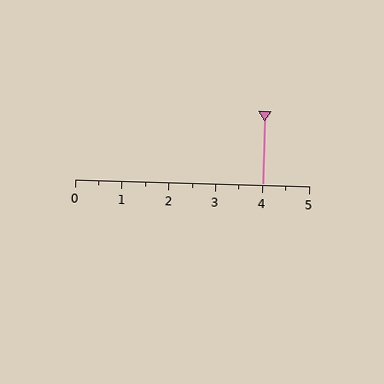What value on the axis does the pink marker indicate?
The marker indicates approximately 4.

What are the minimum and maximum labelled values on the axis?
The axis runs from 0 to 5.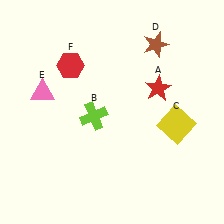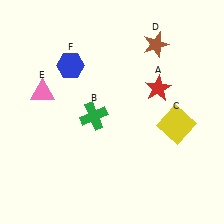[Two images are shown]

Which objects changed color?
B changed from lime to green. F changed from red to blue.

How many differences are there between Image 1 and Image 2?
There are 2 differences between the two images.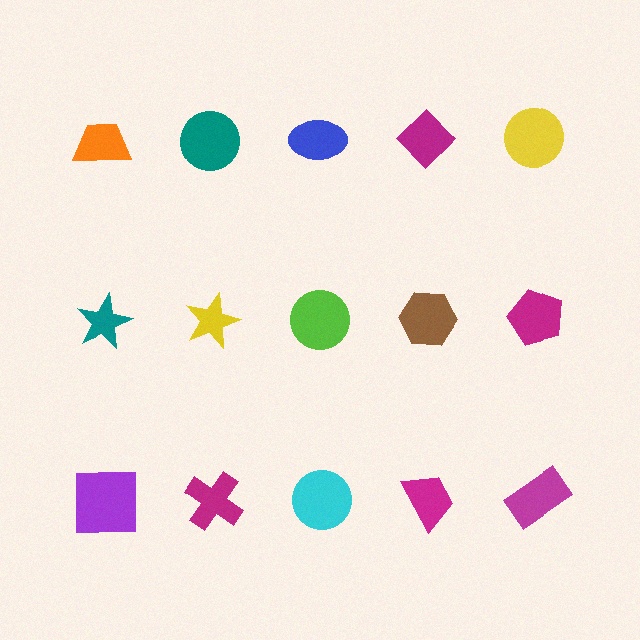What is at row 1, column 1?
An orange trapezoid.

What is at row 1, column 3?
A blue ellipse.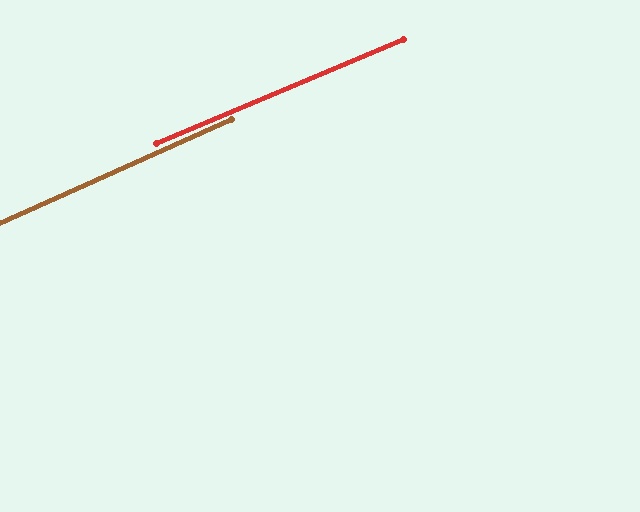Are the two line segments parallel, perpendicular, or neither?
Parallel — their directions differ by only 1.2°.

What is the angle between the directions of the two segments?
Approximately 1 degree.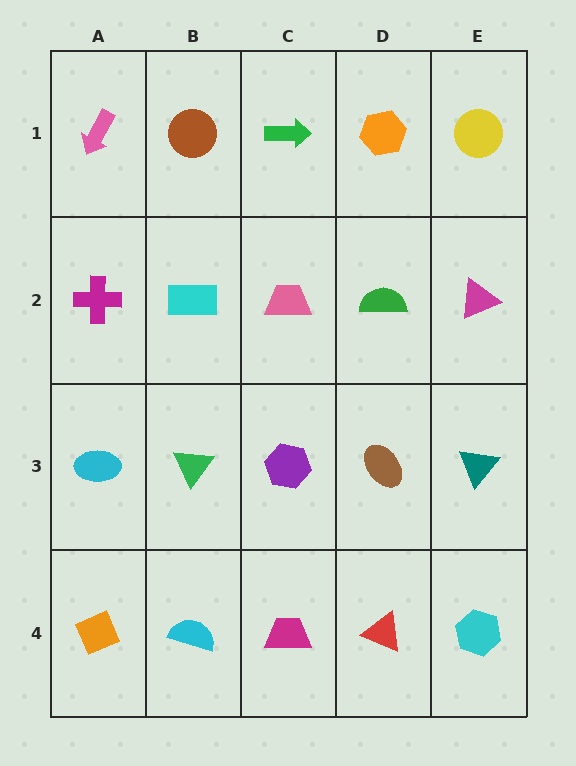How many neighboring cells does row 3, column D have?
4.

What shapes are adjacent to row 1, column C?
A pink trapezoid (row 2, column C), a brown circle (row 1, column B), an orange hexagon (row 1, column D).